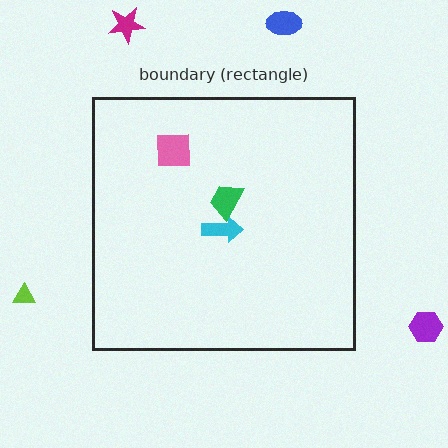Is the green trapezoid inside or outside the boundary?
Inside.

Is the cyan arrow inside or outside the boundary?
Inside.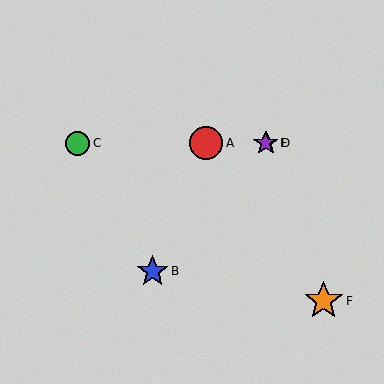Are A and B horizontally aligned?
No, A is at y≈143 and B is at y≈271.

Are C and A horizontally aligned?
Yes, both are at y≈143.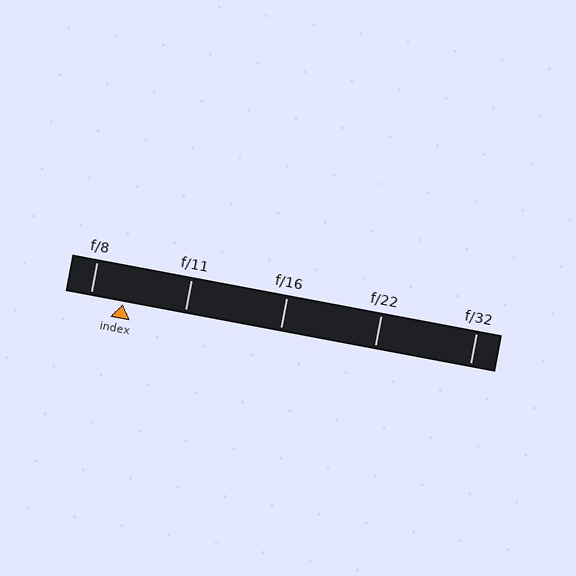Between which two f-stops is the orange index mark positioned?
The index mark is between f/8 and f/11.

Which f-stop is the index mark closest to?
The index mark is closest to f/8.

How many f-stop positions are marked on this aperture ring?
There are 5 f-stop positions marked.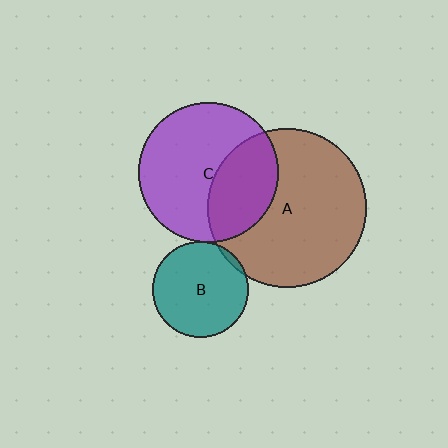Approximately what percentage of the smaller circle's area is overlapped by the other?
Approximately 35%.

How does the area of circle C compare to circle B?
Approximately 2.1 times.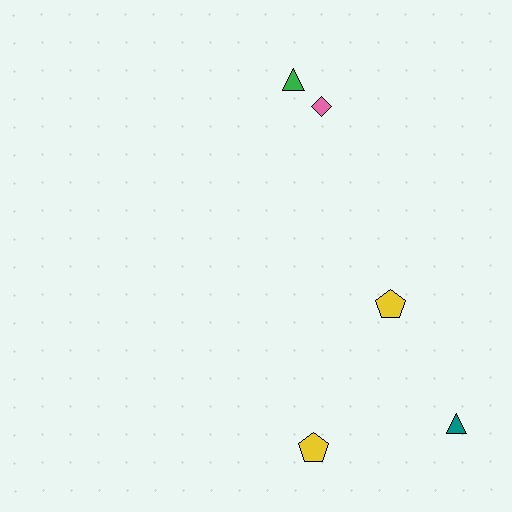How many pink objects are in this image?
There is 1 pink object.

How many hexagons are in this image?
There are no hexagons.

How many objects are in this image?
There are 5 objects.